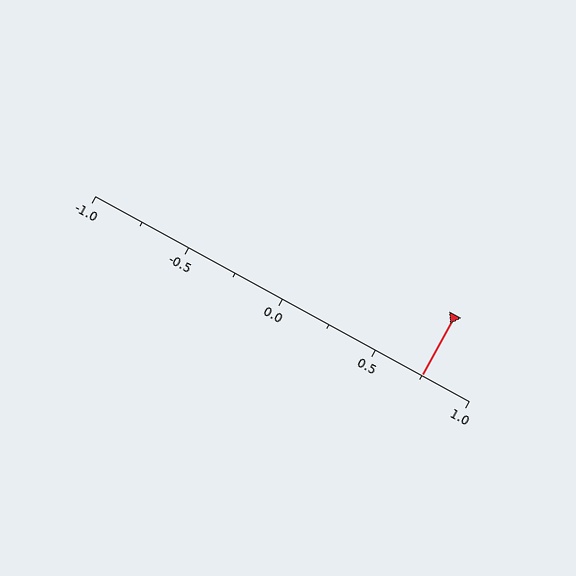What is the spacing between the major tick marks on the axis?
The major ticks are spaced 0.5 apart.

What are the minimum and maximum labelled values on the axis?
The axis runs from -1.0 to 1.0.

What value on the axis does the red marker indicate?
The marker indicates approximately 0.75.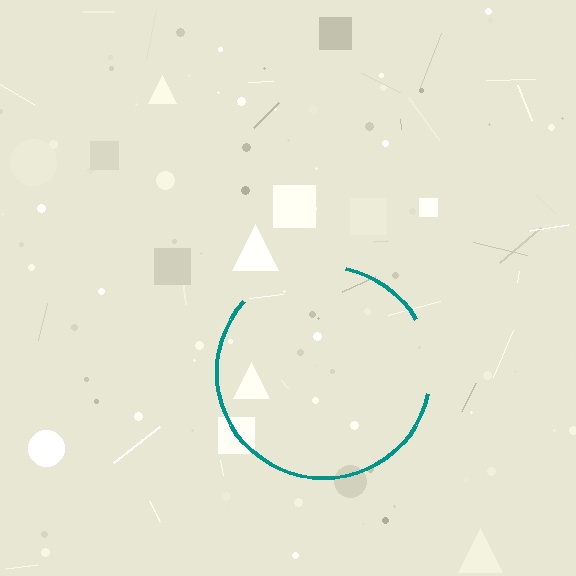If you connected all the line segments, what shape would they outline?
They would outline a circle.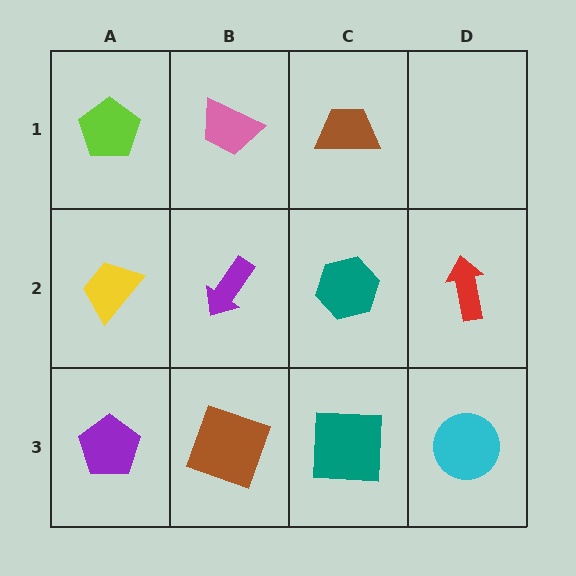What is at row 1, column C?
A brown trapezoid.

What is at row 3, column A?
A purple pentagon.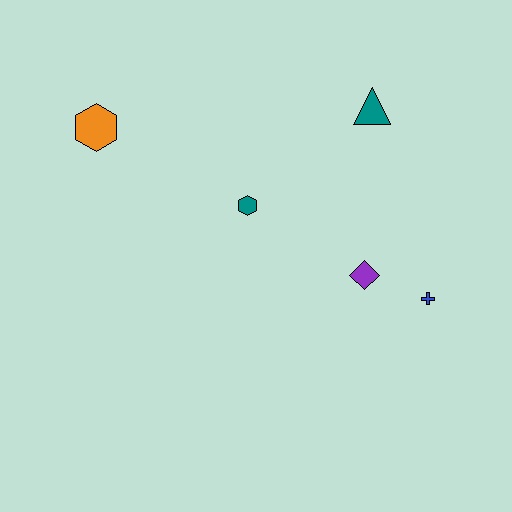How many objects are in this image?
There are 5 objects.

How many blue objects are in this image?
There is 1 blue object.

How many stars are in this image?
There are no stars.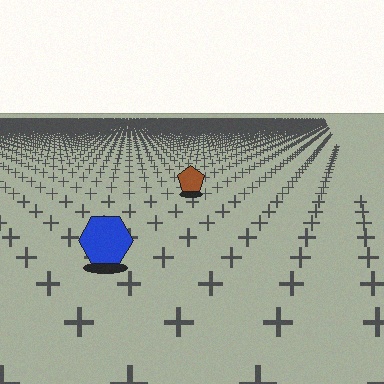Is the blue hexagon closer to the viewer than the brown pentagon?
Yes. The blue hexagon is closer — you can tell from the texture gradient: the ground texture is coarser near it.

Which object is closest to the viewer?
The blue hexagon is closest. The texture marks near it are larger and more spread out.